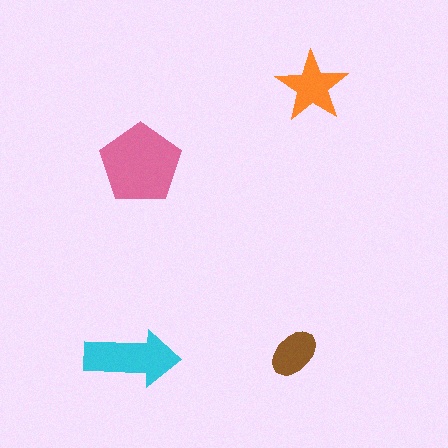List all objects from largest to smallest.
The pink pentagon, the cyan arrow, the orange star, the brown ellipse.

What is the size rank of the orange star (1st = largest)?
3rd.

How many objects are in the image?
There are 4 objects in the image.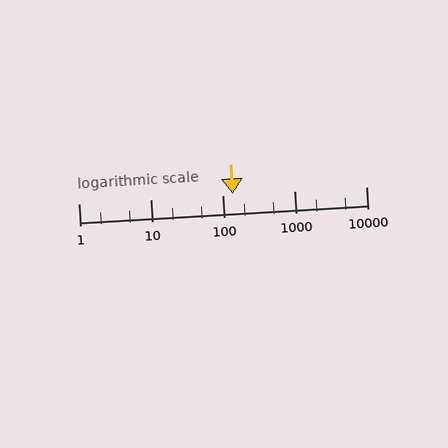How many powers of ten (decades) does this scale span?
The scale spans 4 decades, from 1 to 10000.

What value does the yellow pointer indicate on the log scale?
The pointer indicates approximately 140.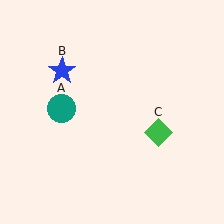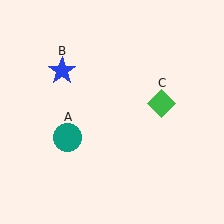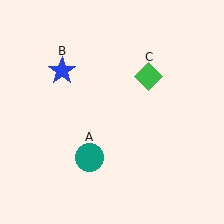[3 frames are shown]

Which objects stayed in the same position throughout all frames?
Blue star (object B) remained stationary.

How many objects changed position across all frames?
2 objects changed position: teal circle (object A), green diamond (object C).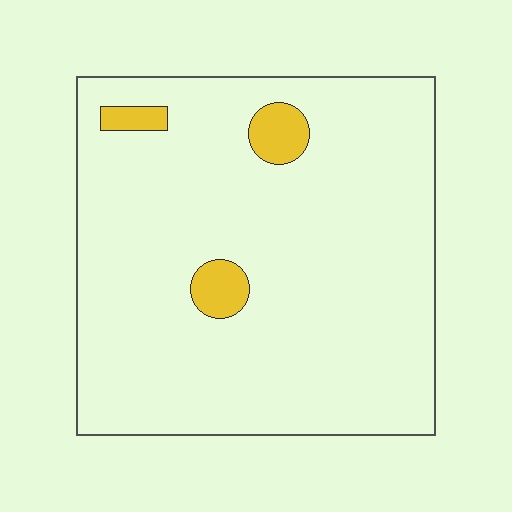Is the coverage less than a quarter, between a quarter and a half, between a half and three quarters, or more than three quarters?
Less than a quarter.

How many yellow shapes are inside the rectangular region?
3.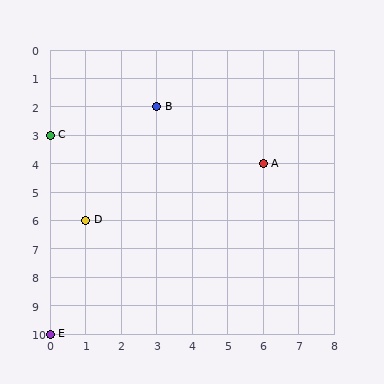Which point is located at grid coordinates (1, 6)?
Point D is at (1, 6).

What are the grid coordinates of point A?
Point A is at grid coordinates (6, 4).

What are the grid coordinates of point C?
Point C is at grid coordinates (0, 3).